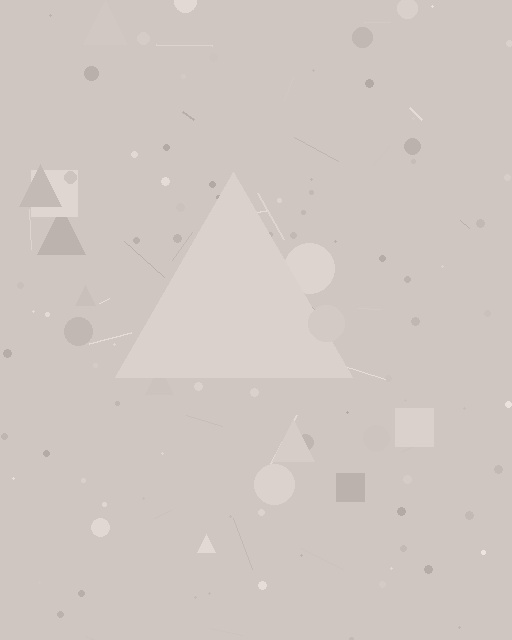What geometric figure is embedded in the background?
A triangle is embedded in the background.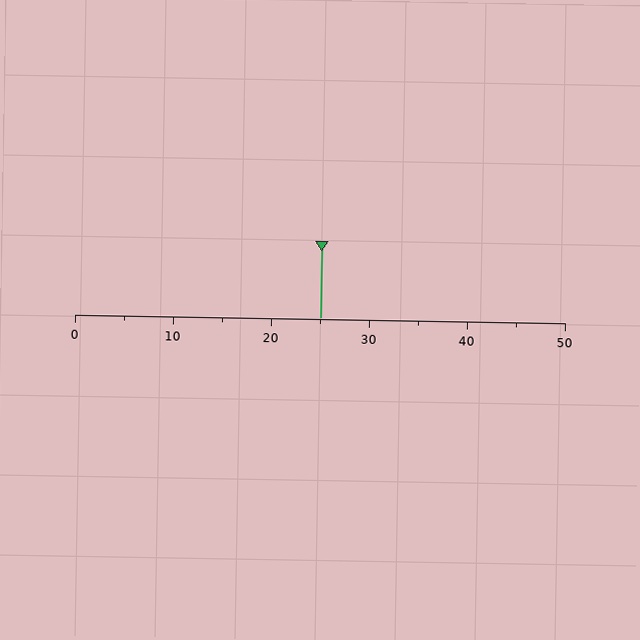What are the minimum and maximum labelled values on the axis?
The axis runs from 0 to 50.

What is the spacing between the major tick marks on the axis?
The major ticks are spaced 10 apart.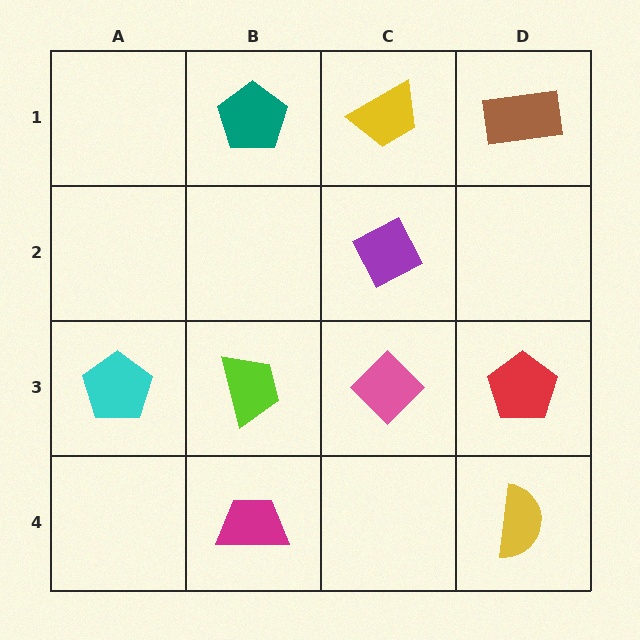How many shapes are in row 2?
1 shape.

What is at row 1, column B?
A teal pentagon.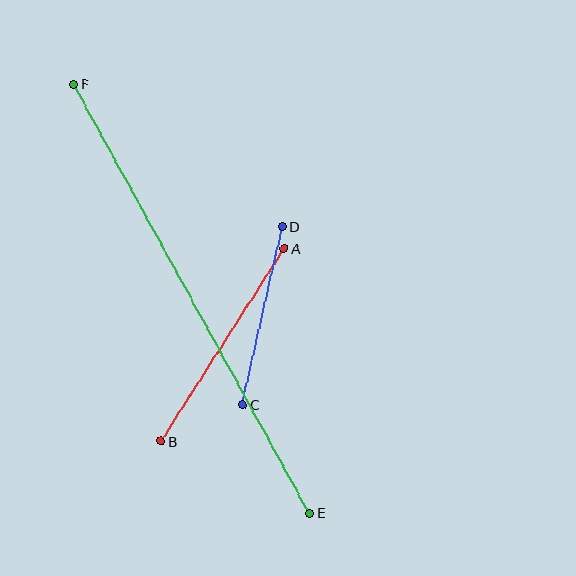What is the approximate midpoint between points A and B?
The midpoint is at approximately (223, 345) pixels.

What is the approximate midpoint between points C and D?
The midpoint is at approximately (263, 315) pixels.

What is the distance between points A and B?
The distance is approximately 229 pixels.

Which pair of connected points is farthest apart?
Points E and F are farthest apart.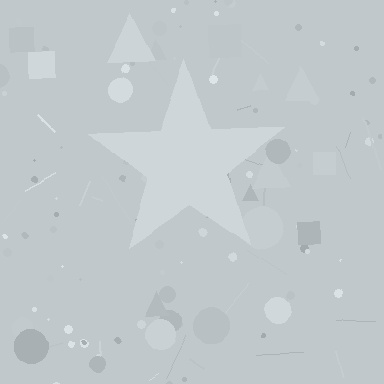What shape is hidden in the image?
A star is hidden in the image.